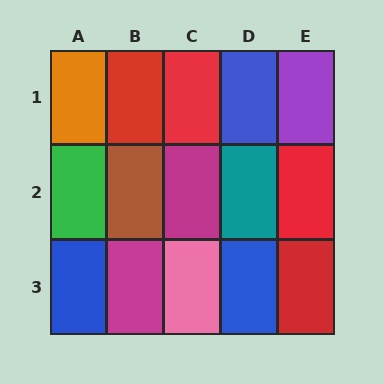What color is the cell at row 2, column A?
Green.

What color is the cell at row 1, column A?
Orange.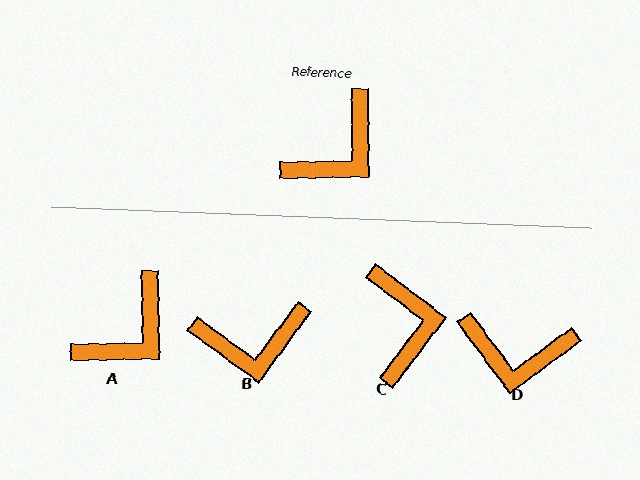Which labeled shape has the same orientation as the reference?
A.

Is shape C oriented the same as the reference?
No, it is off by about 53 degrees.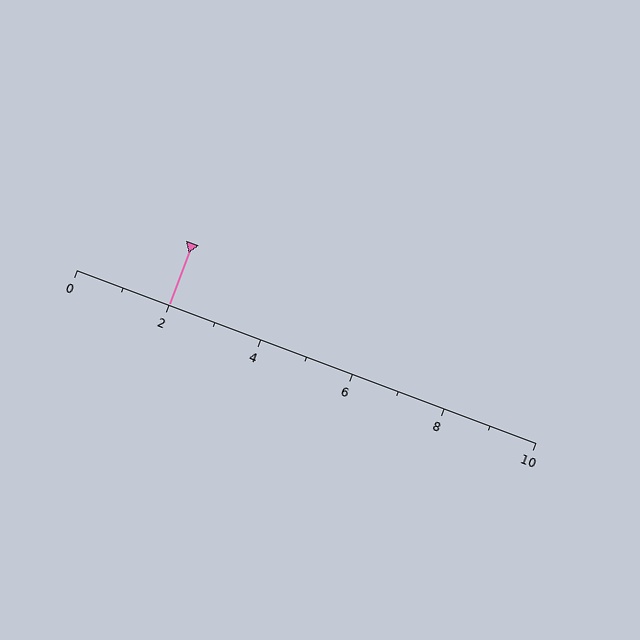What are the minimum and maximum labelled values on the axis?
The axis runs from 0 to 10.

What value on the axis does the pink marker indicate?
The marker indicates approximately 2.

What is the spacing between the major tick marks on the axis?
The major ticks are spaced 2 apart.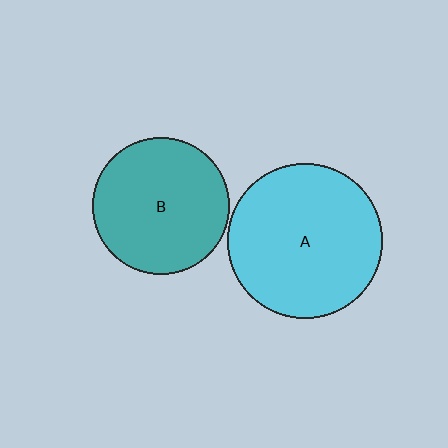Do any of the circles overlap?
No, none of the circles overlap.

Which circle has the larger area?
Circle A (cyan).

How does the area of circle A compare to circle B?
Approximately 1.3 times.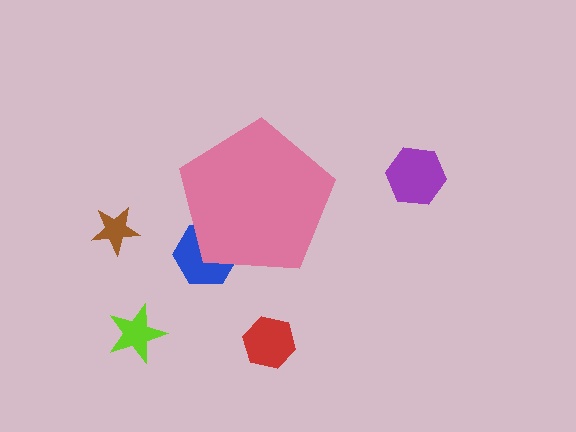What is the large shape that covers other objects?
A pink pentagon.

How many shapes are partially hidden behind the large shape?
1 shape is partially hidden.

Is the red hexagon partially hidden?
No, the red hexagon is fully visible.